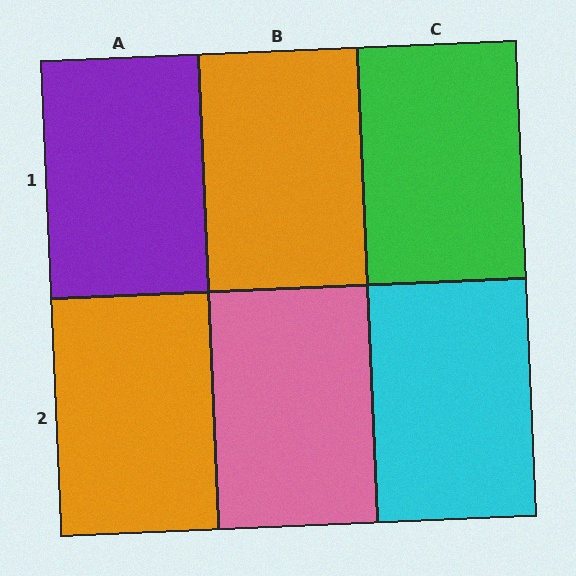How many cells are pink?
1 cell is pink.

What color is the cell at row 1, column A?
Purple.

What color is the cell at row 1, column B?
Orange.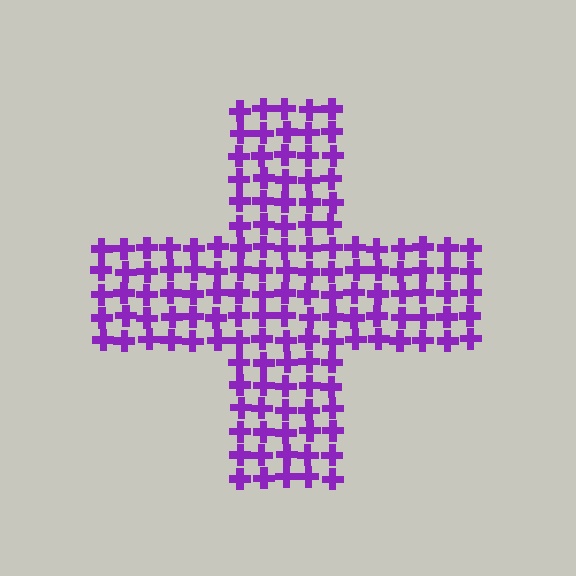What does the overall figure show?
The overall figure shows a cross.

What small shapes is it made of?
It is made of small crosses.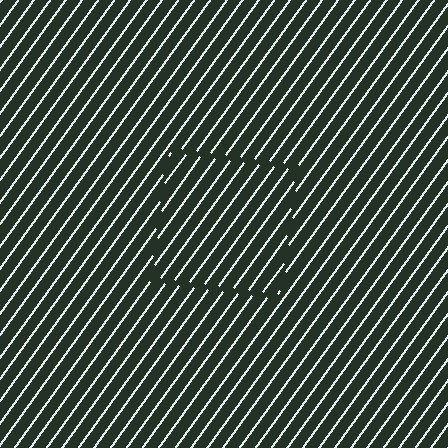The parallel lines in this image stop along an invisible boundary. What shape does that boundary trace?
An illusory square. The interior of the shape contains the same grating, shifted by half a period — the contour is defined by the phase discontinuity where line-ends from the inner and outer gratings abut.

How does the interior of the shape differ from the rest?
The interior of the shape contains the same grating, shifted by half a period — the contour is defined by the phase discontinuity where line-ends from the inner and outer gratings abut.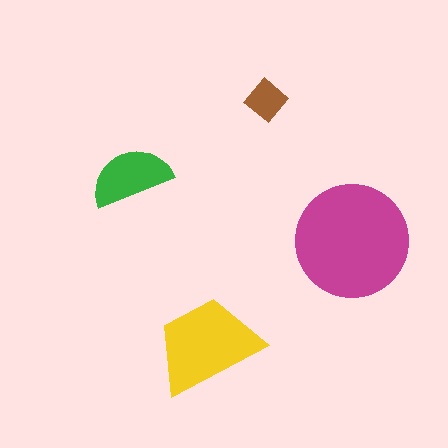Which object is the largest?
The magenta circle.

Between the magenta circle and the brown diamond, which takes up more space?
The magenta circle.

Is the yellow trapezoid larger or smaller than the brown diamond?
Larger.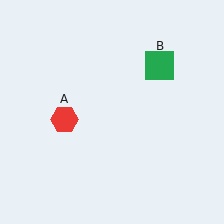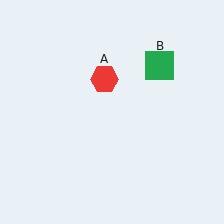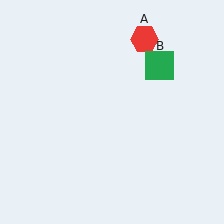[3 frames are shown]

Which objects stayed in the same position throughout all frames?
Green square (object B) remained stationary.